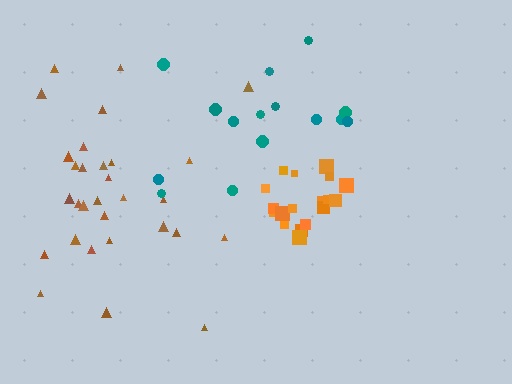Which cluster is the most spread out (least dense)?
Teal.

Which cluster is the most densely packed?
Orange.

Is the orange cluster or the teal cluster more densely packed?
Orange.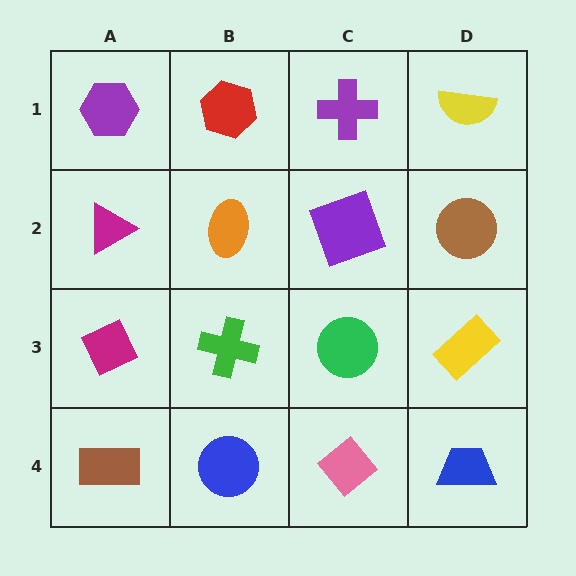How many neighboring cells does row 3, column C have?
4.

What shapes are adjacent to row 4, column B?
A green cross (row 3, column B), a brown rectangle (row 4, column A), a pink diamond (row 4, column C).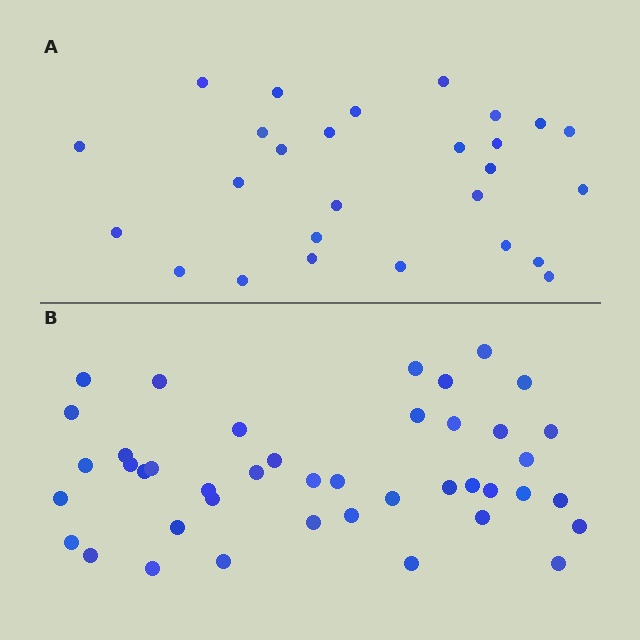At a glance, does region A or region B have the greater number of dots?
Region B (the bottom region) has more dots.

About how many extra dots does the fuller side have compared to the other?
Region B has approximately 15 more dots than region A.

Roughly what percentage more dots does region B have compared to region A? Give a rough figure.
About 55% more.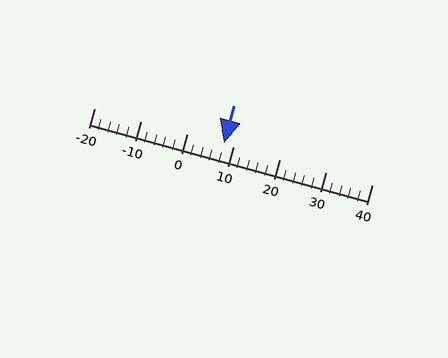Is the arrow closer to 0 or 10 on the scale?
The arrow is closer to 10.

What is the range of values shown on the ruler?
The ruler shows values from -20 to 40.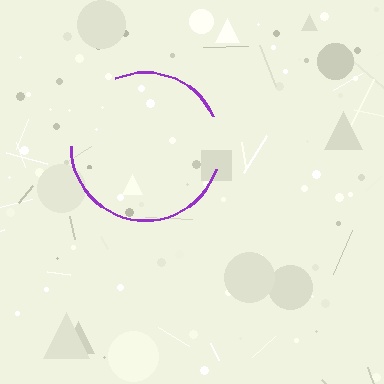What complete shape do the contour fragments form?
The contour fragments form a circle.